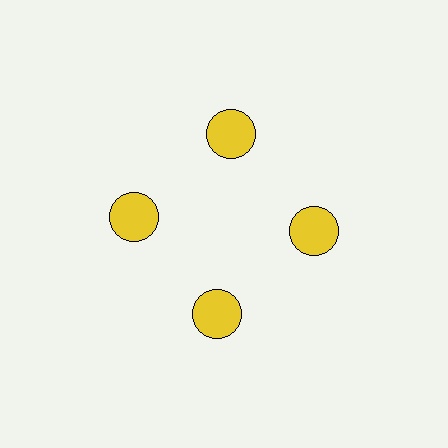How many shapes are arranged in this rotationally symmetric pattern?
There are 4 shapes, arranged in 4 groups of 1.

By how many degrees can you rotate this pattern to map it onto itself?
The pattern maps onto itself every 90 degrees of rotation.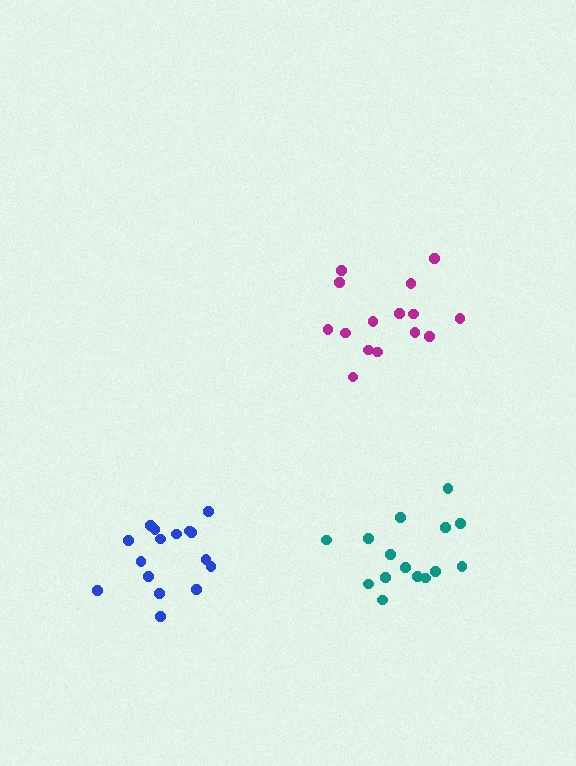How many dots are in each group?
Group 1: 15 dots, Group 2: 15 dots, Group 3: 16 dots (46 total).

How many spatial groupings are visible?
There are 3 spatial groupings.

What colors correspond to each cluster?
The clusters are colored: magenta, teal, blue.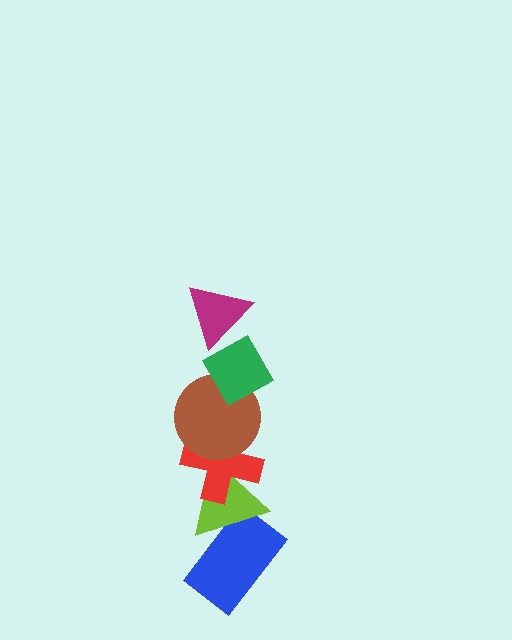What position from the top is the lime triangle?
The lime triangle is 5th from the top.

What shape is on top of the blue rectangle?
The lime triangle is on top of the blue rectangle.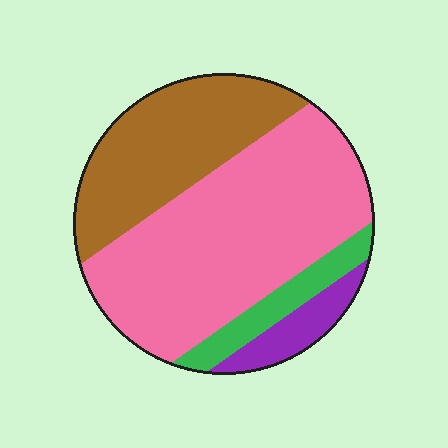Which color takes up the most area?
Pink, at roughly 55%.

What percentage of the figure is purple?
Purple covers about 10% of the figure.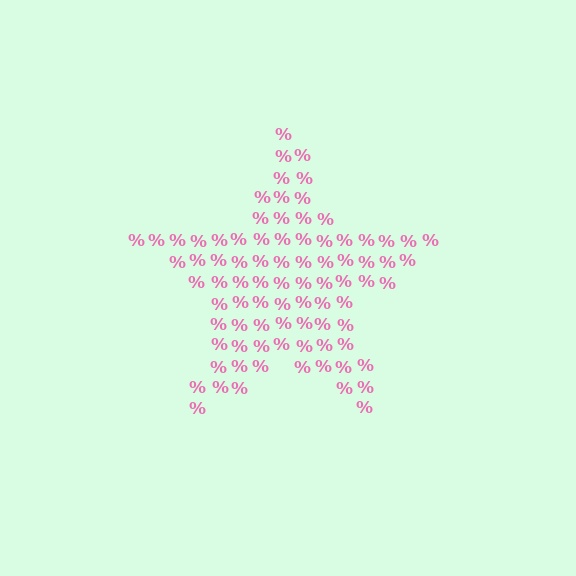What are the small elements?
The small elements are percent signs.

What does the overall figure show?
The overall figure shows a star.